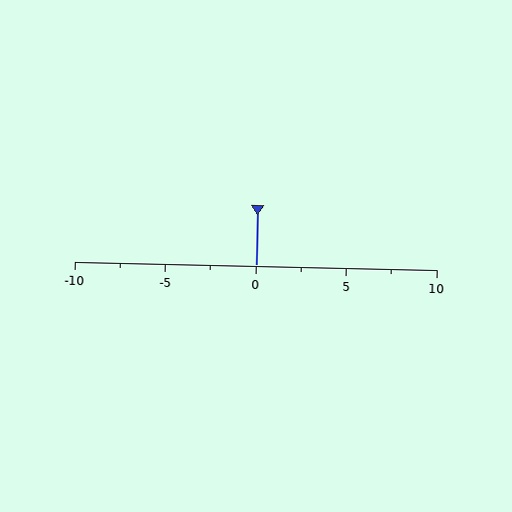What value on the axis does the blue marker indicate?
The marker indicates approximately 0.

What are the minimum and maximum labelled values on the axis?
The axis runs from -10 to 10.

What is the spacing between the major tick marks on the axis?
The major ticks are spaced 5 apart.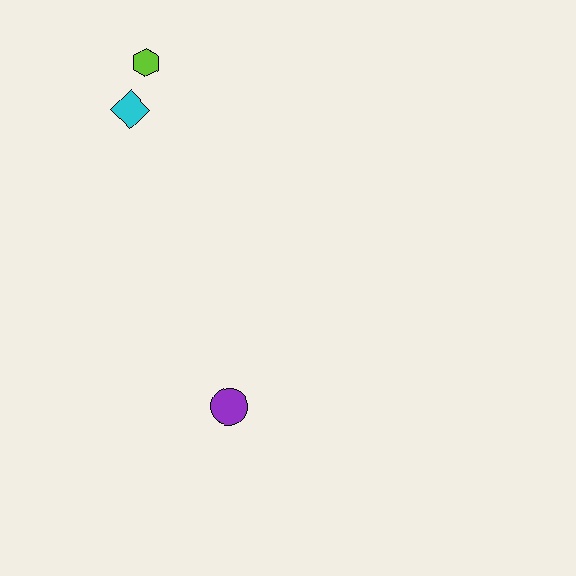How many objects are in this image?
There are 3 objects.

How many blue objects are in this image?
There are no blue objects.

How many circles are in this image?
There is 1 circle.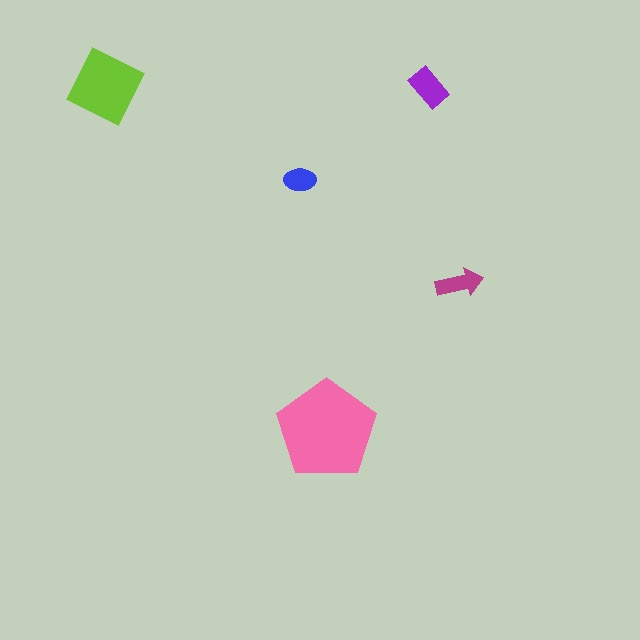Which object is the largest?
The pink pentagon.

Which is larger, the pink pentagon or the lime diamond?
The pink pentagon.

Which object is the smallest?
The blue ellipse.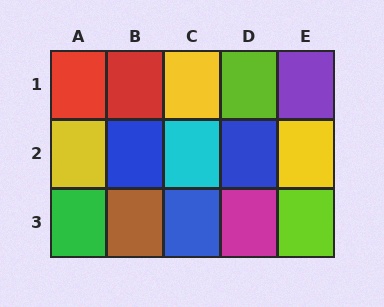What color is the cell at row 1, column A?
Red.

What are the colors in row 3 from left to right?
Green, brown, blue, magenta, lime.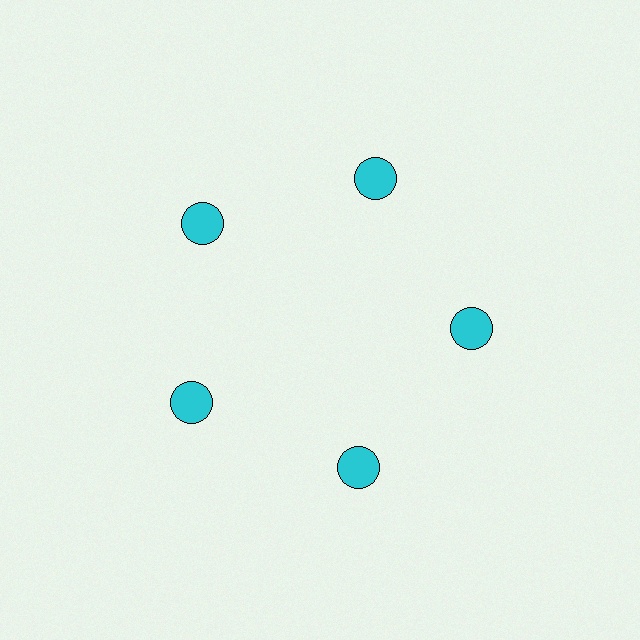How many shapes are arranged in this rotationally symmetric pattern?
There are 5 shapes, arranged in 5 groups of 1.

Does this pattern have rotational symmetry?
Yes, this pattern has 5-fold rotational symmetry. It looks the same after rotating 72 degrees around the center.